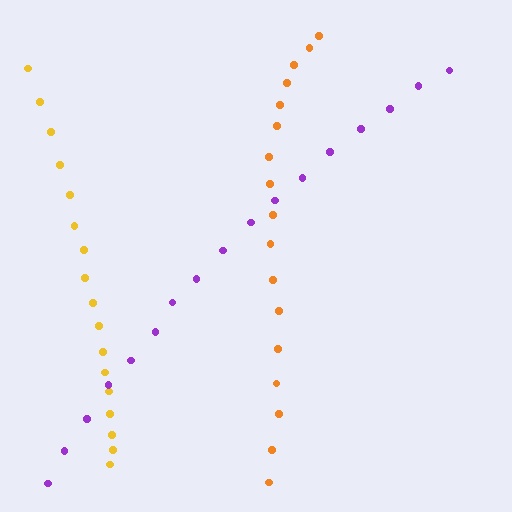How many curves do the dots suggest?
There are 3 distinct paths.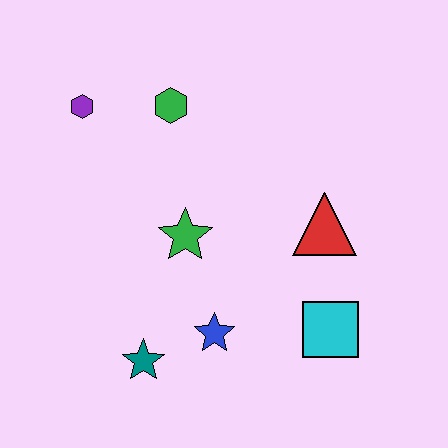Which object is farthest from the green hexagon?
The cyan square is farthest from the green hexagon.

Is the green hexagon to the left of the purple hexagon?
No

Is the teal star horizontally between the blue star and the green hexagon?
No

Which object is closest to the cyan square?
The red triangle is closest to the cyan square.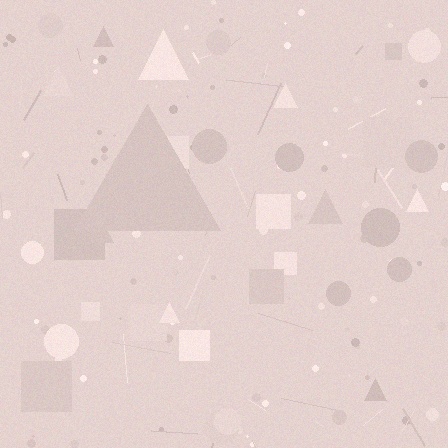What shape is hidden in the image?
A triangle is hidden in the image.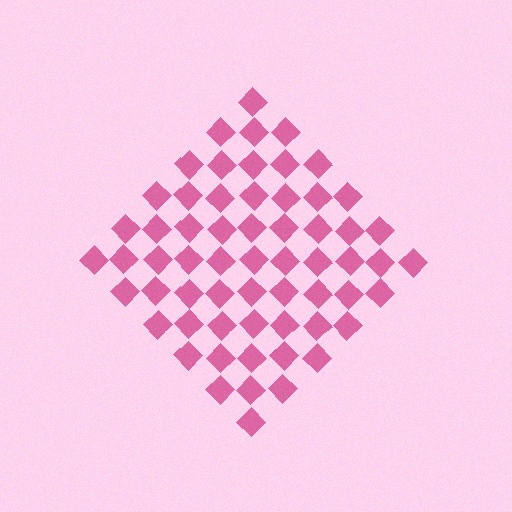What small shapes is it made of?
It is made of small diamonds.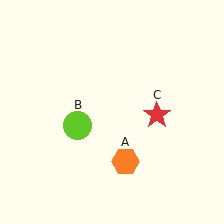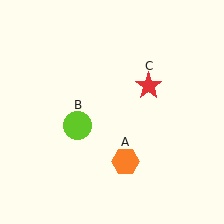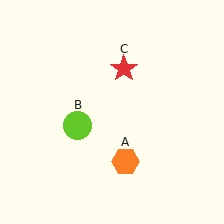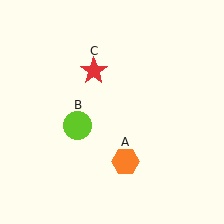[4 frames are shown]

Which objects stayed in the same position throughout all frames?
Orange hexagon (object A) and lime circle (object B) remained stationary.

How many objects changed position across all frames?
1 object changed position: red star (object C).